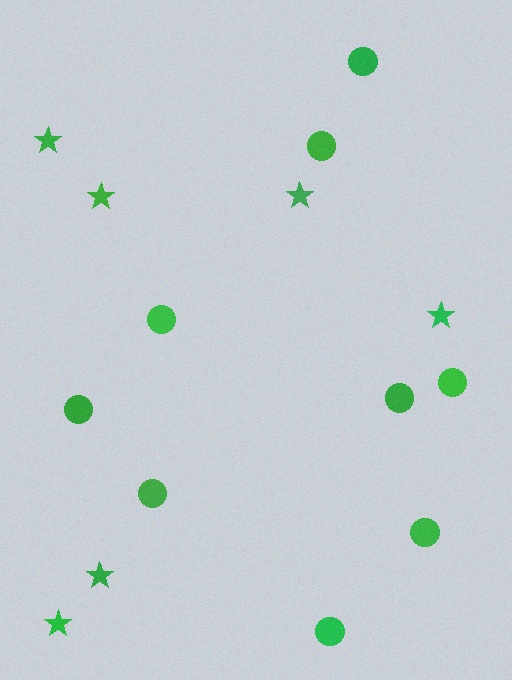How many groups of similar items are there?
There are 2 groups: one group of stars (6) and one group of circles (9).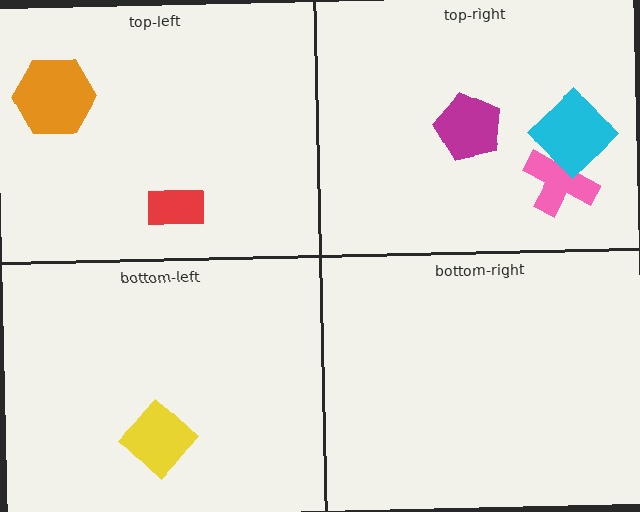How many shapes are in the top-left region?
2.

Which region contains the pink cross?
The top-right region.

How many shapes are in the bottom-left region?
1.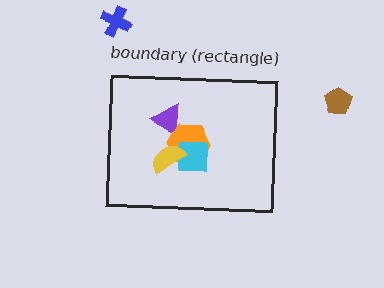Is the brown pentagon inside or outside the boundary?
Outside.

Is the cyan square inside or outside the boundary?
Inside.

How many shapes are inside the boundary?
4 inside, 2 outside.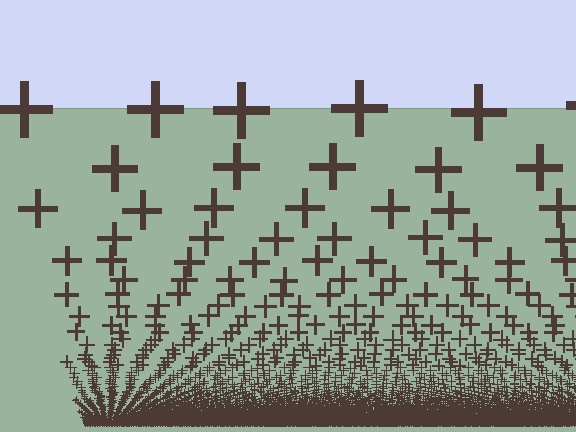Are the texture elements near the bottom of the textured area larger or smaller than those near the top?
Smaller. The gradient is inverted — elements near the bottom are smaller and denser.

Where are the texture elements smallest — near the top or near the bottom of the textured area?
Near the bottom.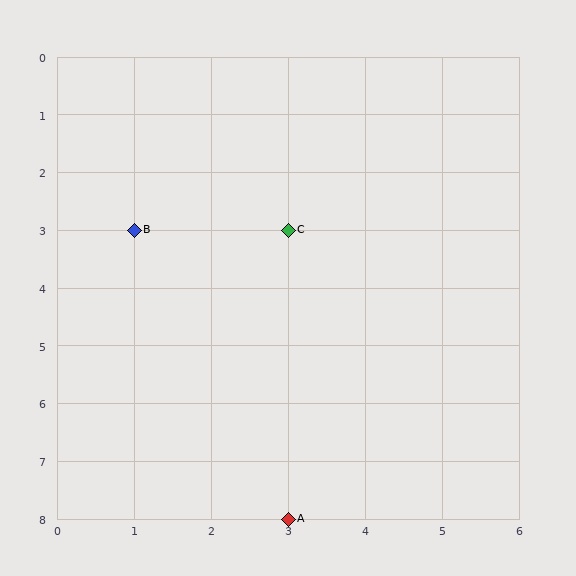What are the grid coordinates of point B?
Point B is at grid coordinates (1, 3).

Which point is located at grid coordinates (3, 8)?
Point A is at (3, 8).